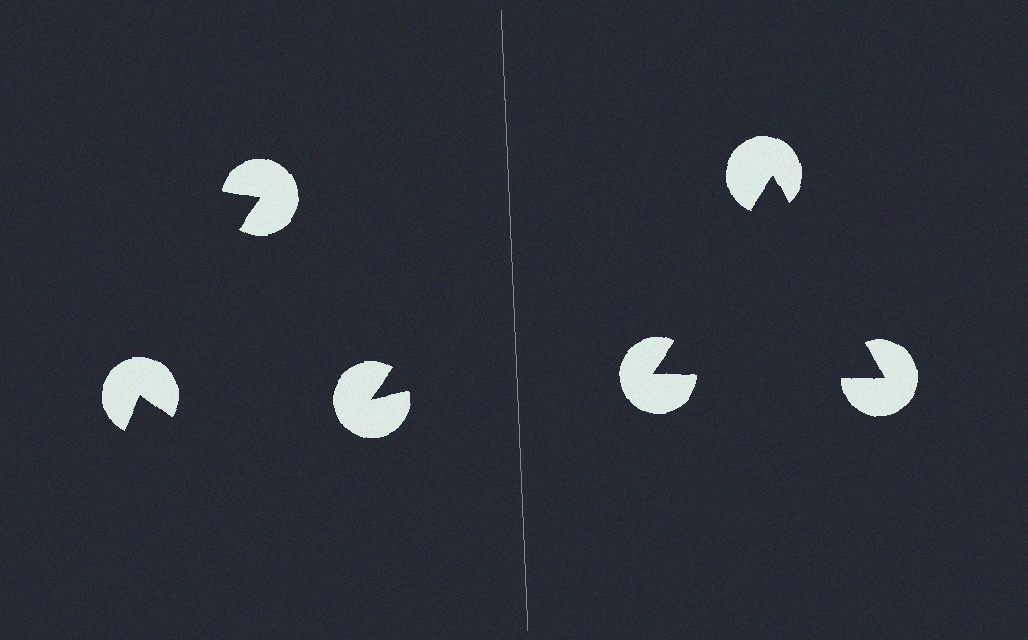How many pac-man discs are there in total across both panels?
6 — 3 on each side.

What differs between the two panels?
The pac-man discs are positioned identically on both sides; only the wedge orientations differ. On the right they align to a triangle; on the left they are misaligned.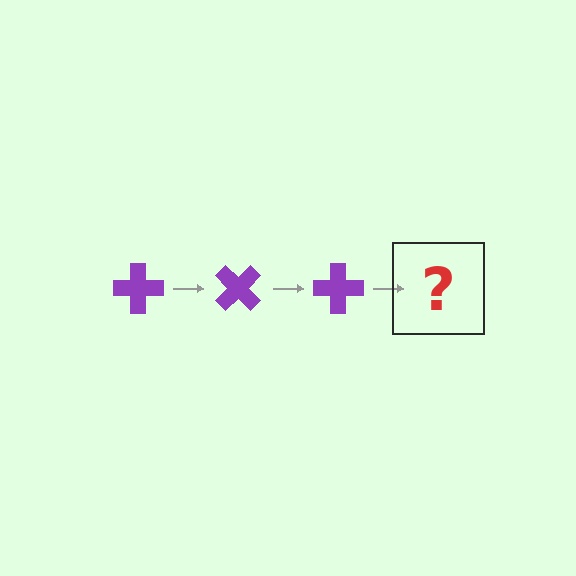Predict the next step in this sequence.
The next step is a purple cross rotated 135 degrees.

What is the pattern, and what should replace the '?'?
The pattern is that the cross rotates 45 degrees each step. The '?' should be a purple cross rotated 135 degrees.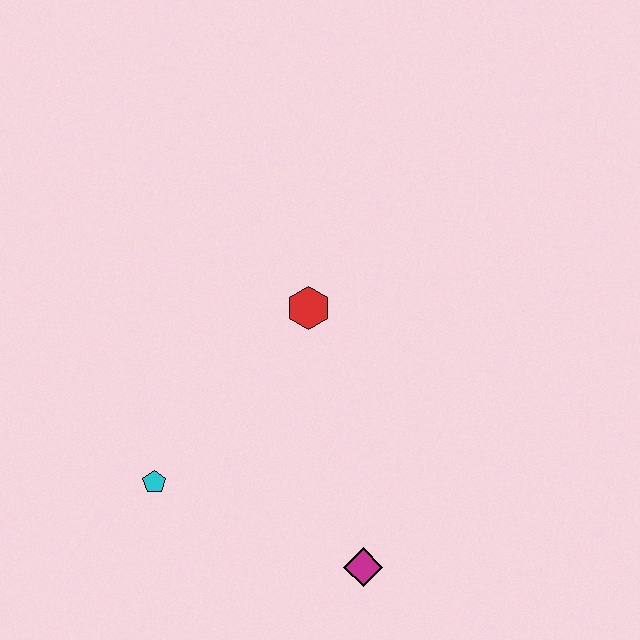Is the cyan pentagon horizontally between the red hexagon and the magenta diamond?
No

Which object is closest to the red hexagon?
The cyan pentagon is closest to the red hexagon.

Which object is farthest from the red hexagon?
The magenta diamond is farthest from the red hexagon.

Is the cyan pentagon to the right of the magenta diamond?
No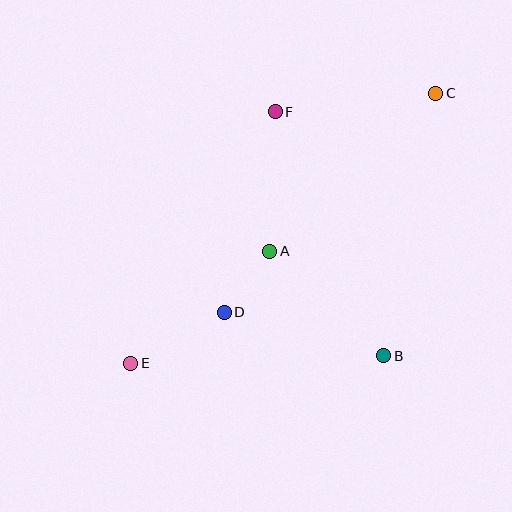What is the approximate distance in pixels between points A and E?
The distance between A and E is approximately 178 pixels.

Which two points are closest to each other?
Points A and D are closest to each other.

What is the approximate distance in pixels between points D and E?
The distance between D and E is approximately 106 pixels.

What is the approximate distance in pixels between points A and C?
The distance between A and C is approximately 229 pixels.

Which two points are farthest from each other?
Points C and E are farthest from each other.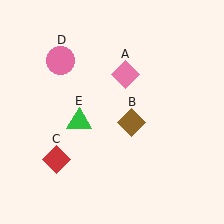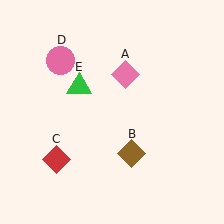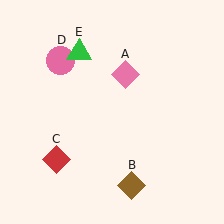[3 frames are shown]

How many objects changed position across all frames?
2 objects changed position: brown diamond (object B), green triangle (object E).